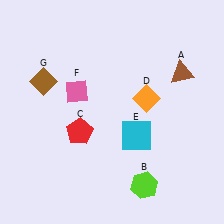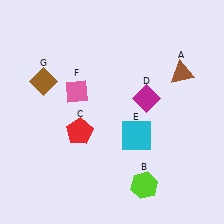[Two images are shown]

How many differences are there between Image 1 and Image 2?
There is 1 difference between the two images.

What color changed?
The diamond (D) changed from orange in Image 1 to magenta in Image 2.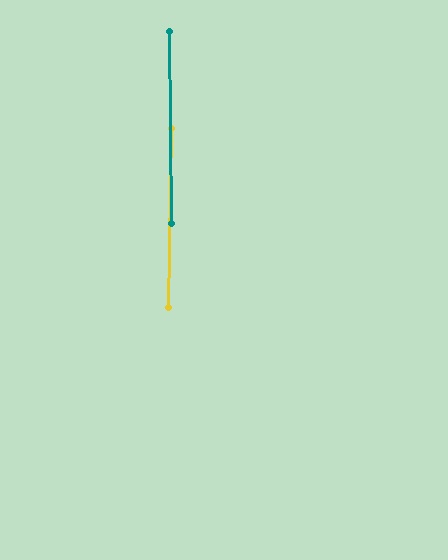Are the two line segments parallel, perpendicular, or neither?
Parallel — their directions differ by only 1.8°.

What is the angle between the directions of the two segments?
Approximately 2 degrees.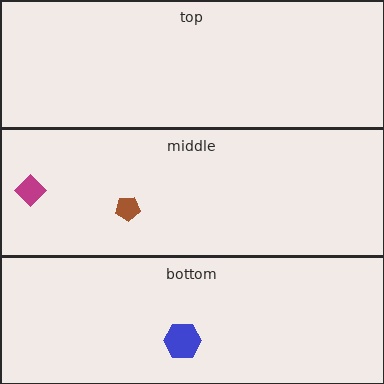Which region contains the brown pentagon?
The middle region.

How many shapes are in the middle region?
2.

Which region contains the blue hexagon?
The bottom region.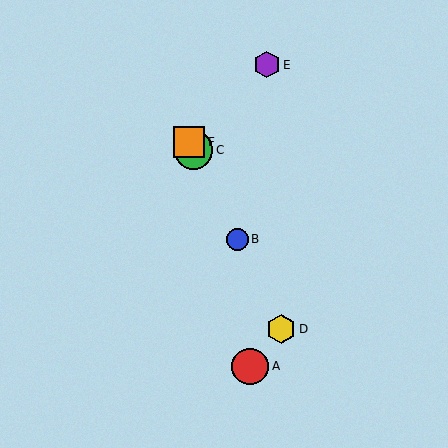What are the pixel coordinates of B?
Object B is at (237, 239).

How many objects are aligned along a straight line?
4 objects (B, C, D, F) are aligned along a straight line.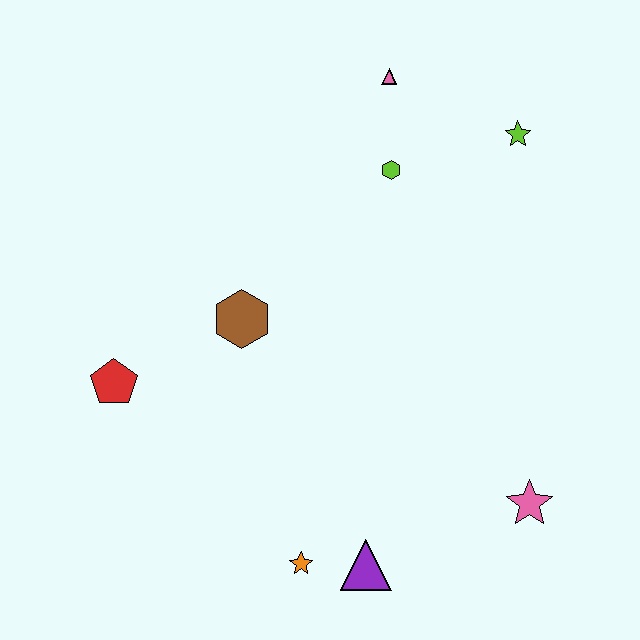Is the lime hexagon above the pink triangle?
No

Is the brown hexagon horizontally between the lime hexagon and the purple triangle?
No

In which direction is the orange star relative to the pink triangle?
The orange star is below the pink triangle.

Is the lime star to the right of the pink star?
No